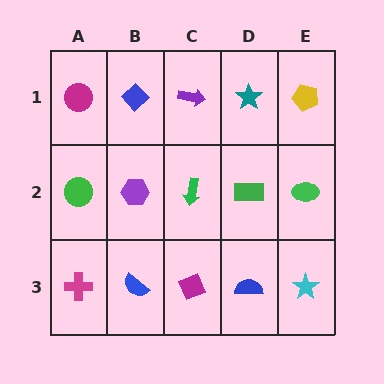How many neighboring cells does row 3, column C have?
3.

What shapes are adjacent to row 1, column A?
A green circle (row 2, column A), a blue diamond (row 1, column B).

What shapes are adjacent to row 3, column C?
A green arrow (row 2, column C), a blue semicircle (row 3, column B), a blue semicircle (row 3, column D).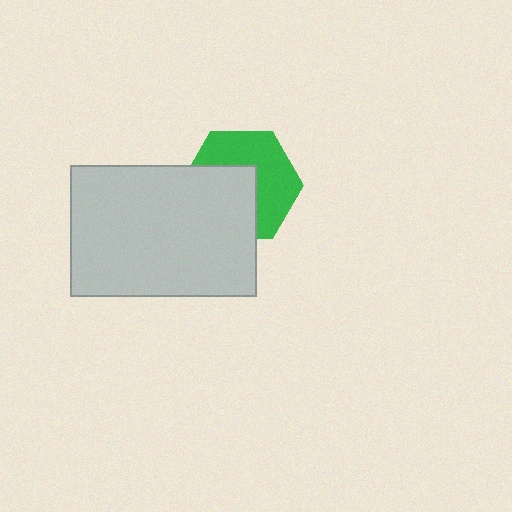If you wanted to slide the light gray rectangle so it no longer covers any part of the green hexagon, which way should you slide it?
Slide it toward the lower-left — that is the most direct way to separate the two shapes.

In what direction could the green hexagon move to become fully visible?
The green hexagon could move toward the upper-right. That would shift it out from behind the light gray rectangle entirely.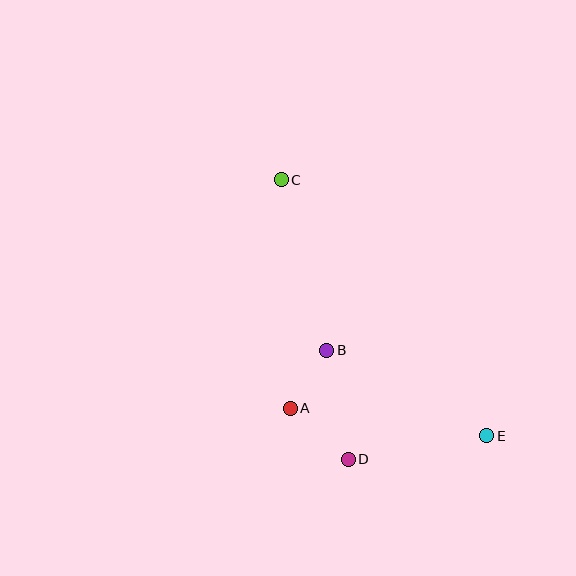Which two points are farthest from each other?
Points C and E are farthest from each other.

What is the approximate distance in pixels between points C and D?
The distance between C and D is approximately 288 pixels.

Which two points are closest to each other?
Points A and B are closest to each other.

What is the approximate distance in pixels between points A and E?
The distance between A and E is approximately 198 pixels.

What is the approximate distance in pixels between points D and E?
The distance between D and E is approximately 141 pixels.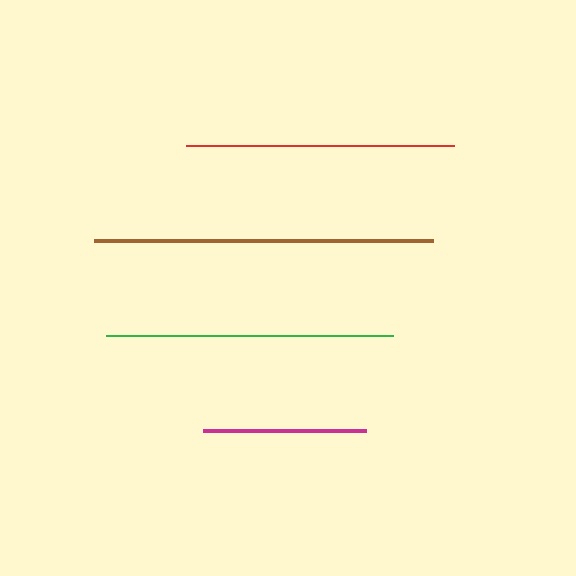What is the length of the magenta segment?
The magenta segment is approximately 163 pixels long.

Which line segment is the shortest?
The magenta line is the shortest at approximately 163 pixels.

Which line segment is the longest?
The brown line is the longest at approximately 339 pixels.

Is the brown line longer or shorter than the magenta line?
The brown line is longer than the magenta line.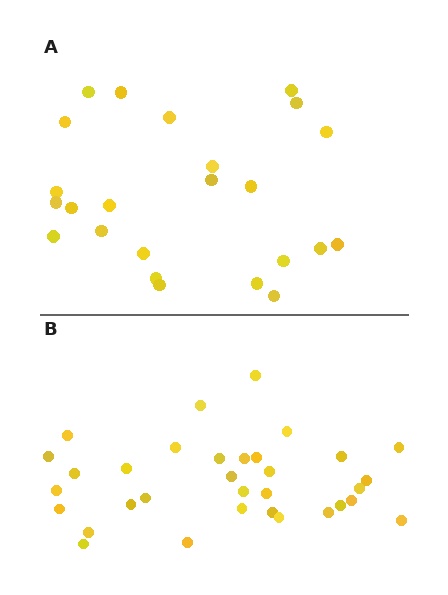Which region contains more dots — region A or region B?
Region B (the bottom region) has more dots.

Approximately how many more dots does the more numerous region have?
Region B has roughly 8 or so more dots than region A.